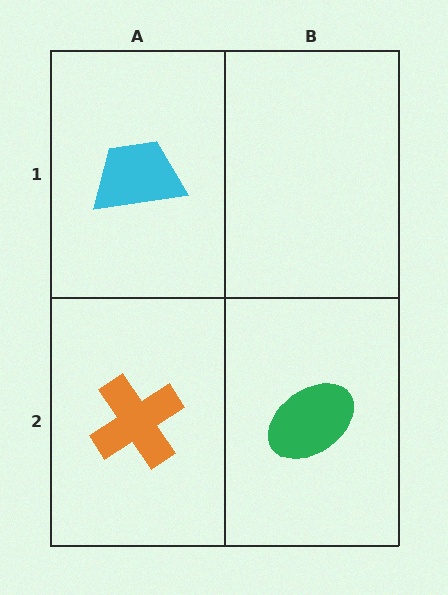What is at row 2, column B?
A green ellipse.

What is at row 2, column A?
An orange cross.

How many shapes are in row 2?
2 shapes.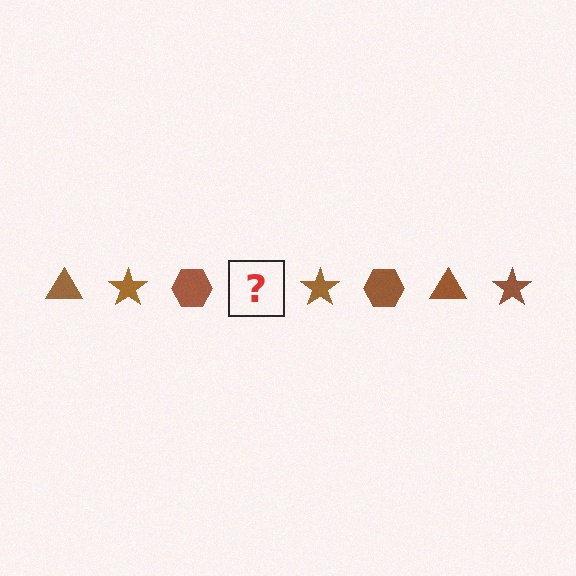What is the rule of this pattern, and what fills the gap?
The rule is that the pattern cycles through triangle, star, hexagon shapes in brown. The gap should be filled with a brown triangle.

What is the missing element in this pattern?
The missing element is a brown triangle.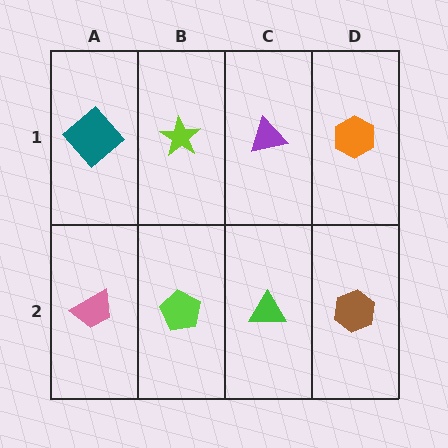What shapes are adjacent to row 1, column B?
A lime pentagon (row 2, column B), a teal diamond (row 1, column A), a purple triangle (row 1, column C).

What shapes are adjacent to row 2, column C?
A purple triangle (row 1, column C), a lime pentagon (row 2, column B), a brown hexagon (row 2, column D).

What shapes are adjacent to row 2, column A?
A teal diamond (row 1, column A), a lime pentagon (row 2, column B).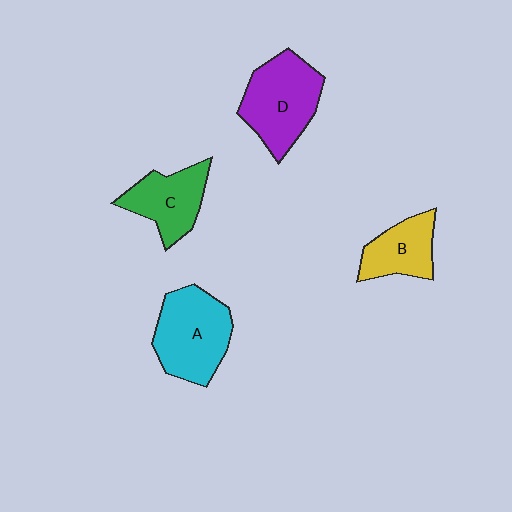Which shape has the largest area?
Shape D (purple).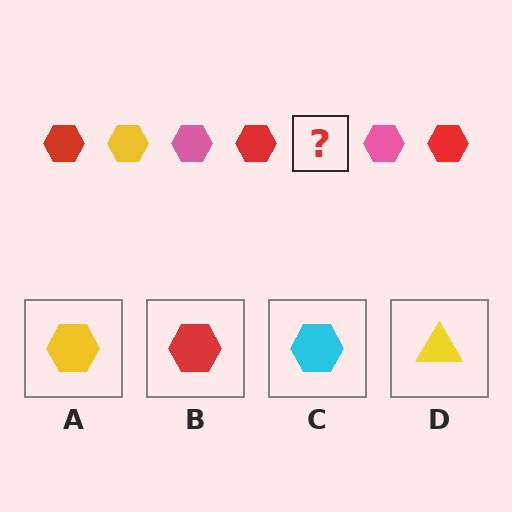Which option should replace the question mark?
Option A.